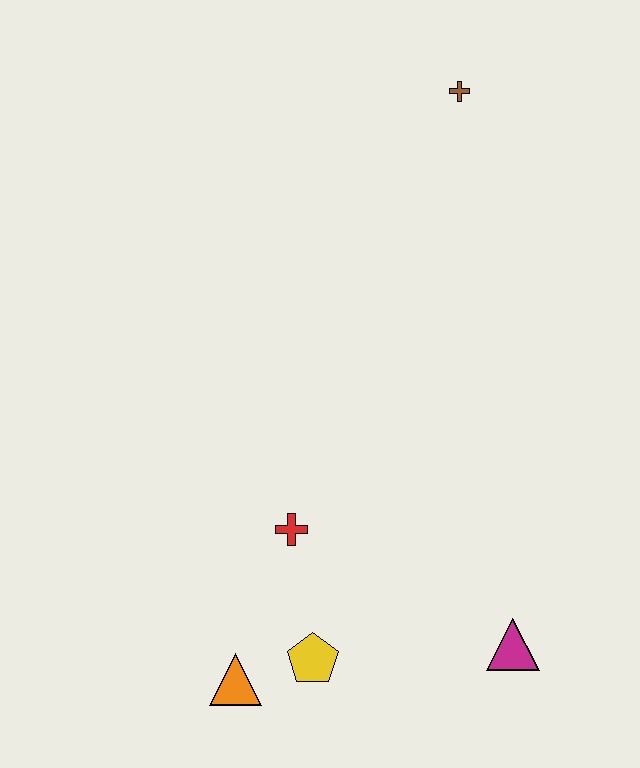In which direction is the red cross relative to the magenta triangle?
The red cross is to the left of the magenta triangle.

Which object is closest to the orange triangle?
The yellow pentagon is closest to the orange triangle.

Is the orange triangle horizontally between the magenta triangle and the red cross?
No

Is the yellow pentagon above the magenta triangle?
No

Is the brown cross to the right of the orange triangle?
Yes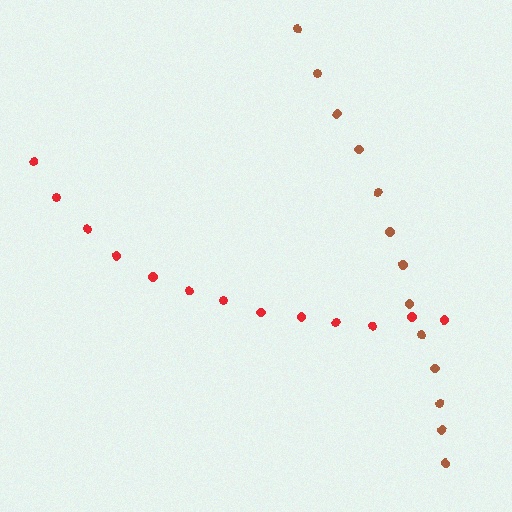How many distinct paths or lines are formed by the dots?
There are 2 distinct paths.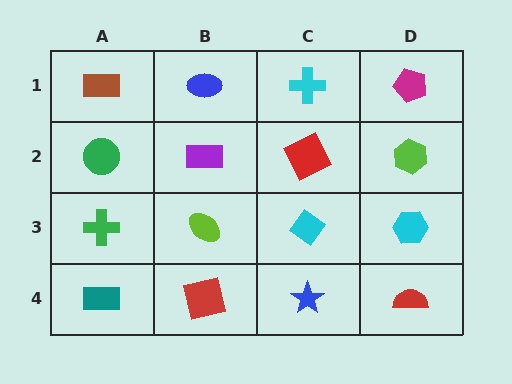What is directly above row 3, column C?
A red square.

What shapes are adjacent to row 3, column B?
A purple rectangle (row 2, column B), a red square (row 4, column B), a green cross (row 3, column A), a cyan diamond (row 3, column C).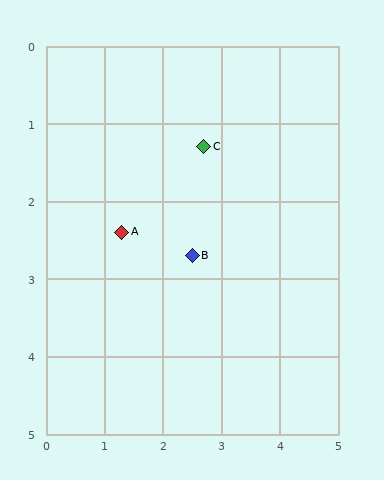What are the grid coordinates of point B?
Point B is at approximately (2.5, 2.7).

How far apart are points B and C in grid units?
Points B and C are about 1.4 grid units apart.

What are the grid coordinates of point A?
Point A is at approximately (1.3, 2.4).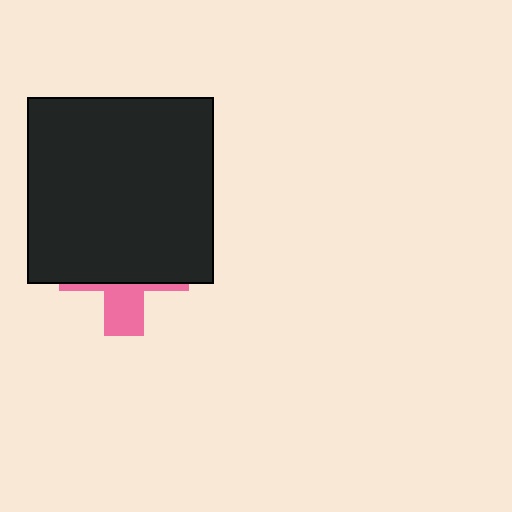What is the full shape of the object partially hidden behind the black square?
The partially hidden object is a pink cross.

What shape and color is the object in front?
The object in front is a black square.